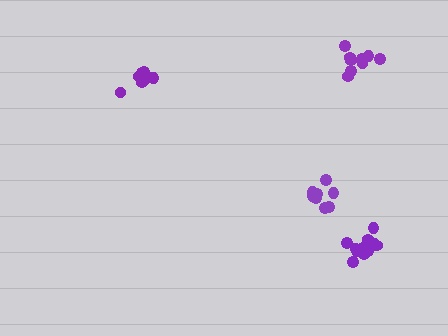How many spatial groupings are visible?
There are 4 spatial groupings.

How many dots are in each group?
Group 1: 8 dots, Group 2: 13 dots, Group 3: 9 dots, Group 4: 9 dots (39 total).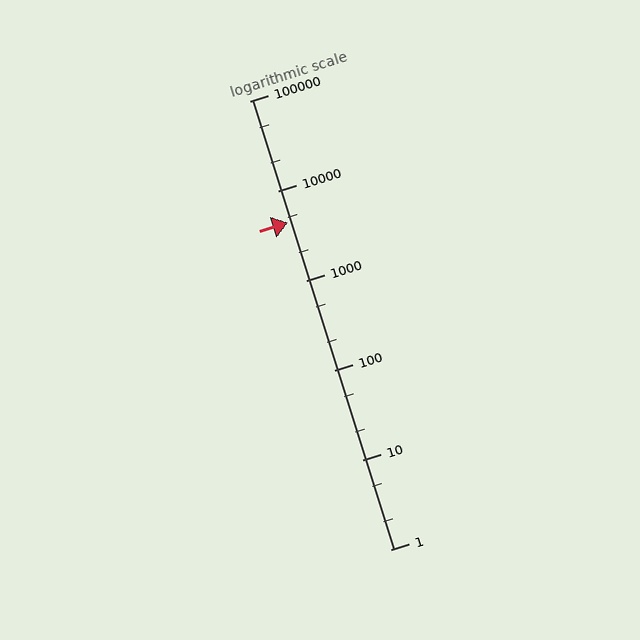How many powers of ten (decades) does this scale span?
The scale spans 5 decades, from 1 to 100000.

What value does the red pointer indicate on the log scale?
The pointer indicates approximately 4400.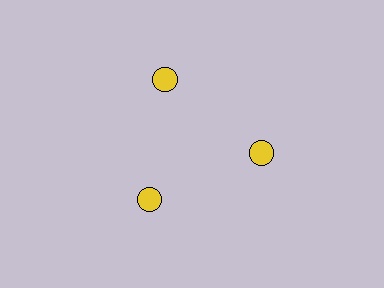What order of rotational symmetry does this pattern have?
This pattern has 3-fold rotational symmetry.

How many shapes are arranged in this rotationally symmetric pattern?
There are 3 shapes, arranged in 3 groups of 1.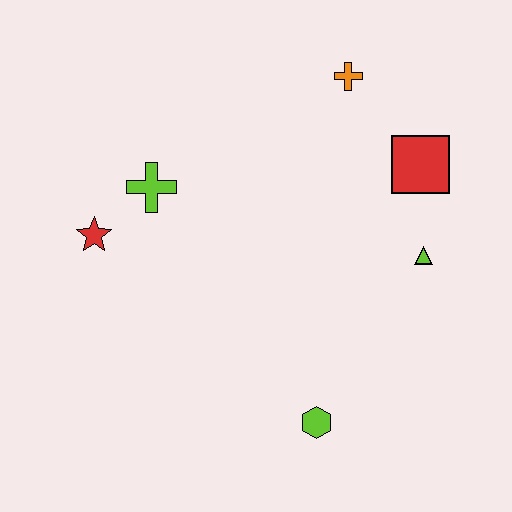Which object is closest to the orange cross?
The red square is closest to the orange cross.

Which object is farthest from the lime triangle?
The red star is farthest from the lime triangle.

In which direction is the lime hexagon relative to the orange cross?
The lime hexagon is below the orange cross.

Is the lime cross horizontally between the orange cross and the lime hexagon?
No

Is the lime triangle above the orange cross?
No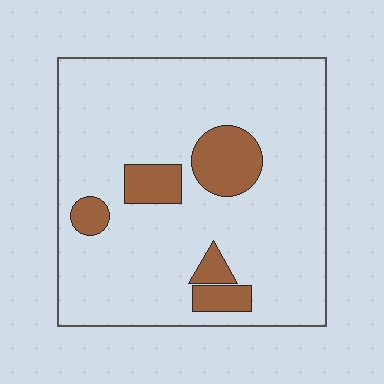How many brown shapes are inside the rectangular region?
5.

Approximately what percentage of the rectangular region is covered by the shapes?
Approximately 15%.